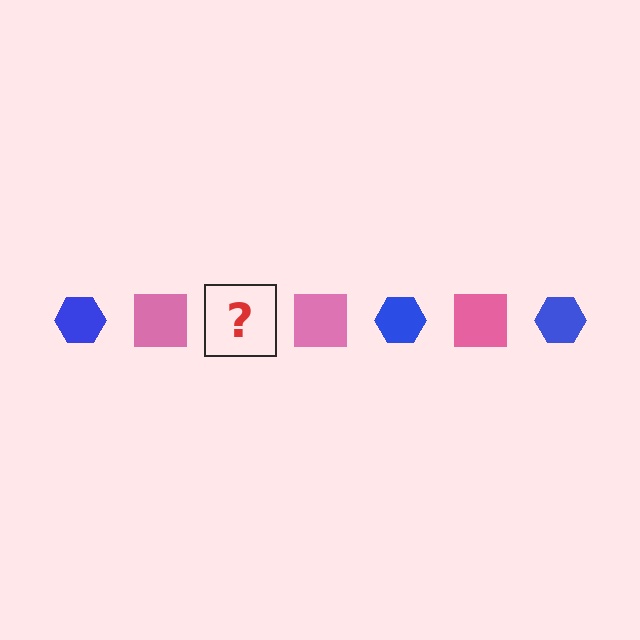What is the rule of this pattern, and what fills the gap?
The rule is that the pattern alternates between blue hexagon and pink square. The gap should be filled with a blue hexagon.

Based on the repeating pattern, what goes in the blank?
The blank should be a blue hexagon.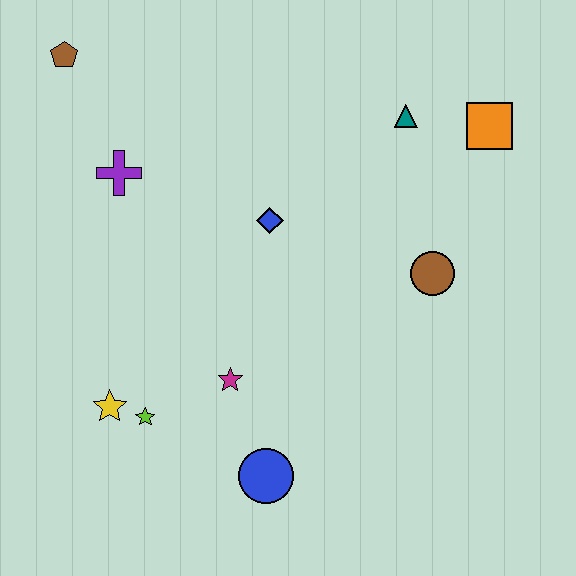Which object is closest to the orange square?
The teal triangle is closest to the orange square.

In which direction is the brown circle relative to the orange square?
The brown circle is below the orange square.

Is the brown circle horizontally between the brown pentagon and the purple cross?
No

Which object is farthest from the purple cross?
The orange square is farthest from the purple cross.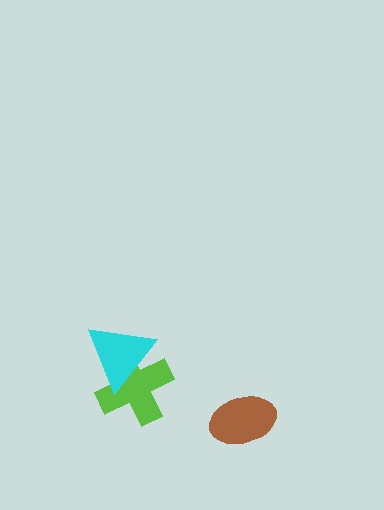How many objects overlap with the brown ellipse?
0 objects overlap with the brown ellipse.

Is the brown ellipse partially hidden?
No, no other shape covers it.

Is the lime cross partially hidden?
Yes, it is partially covered by another shape.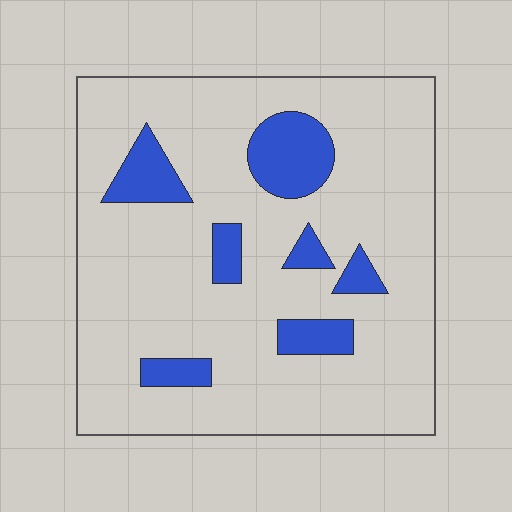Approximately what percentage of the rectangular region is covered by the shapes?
Approximately 15%.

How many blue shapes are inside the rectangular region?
7.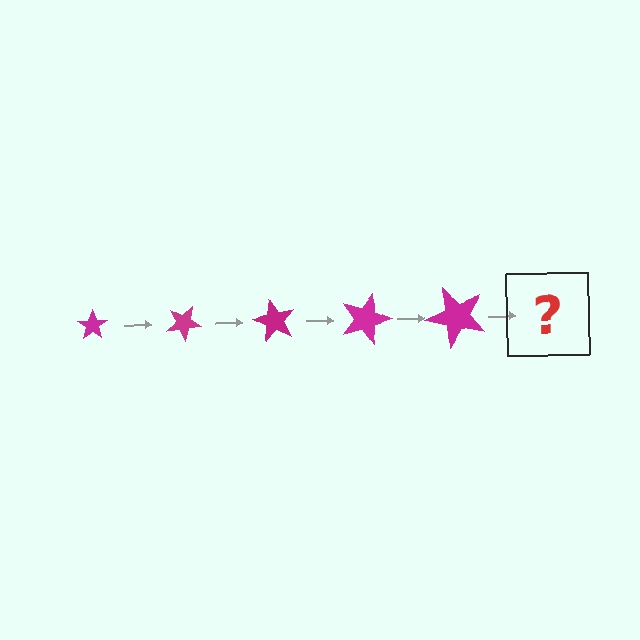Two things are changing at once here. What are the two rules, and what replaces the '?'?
The two rules are that the star grows larger each step and it rotates 30 degrees each step. The '?' should be a star, larger than the previous one and rotated 150 degrees from the start.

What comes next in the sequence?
The next element should be a star, larger than the previous one and rotated 150 degrees from the start.